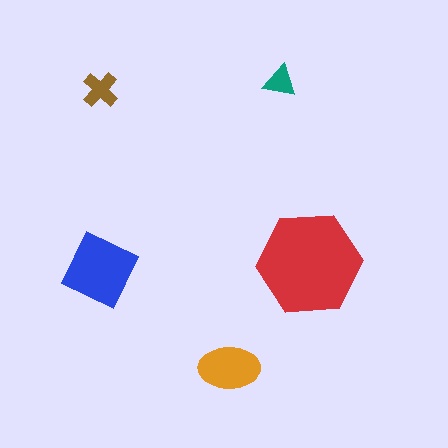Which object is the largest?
The red hexagon.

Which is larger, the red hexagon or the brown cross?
The red hexagon.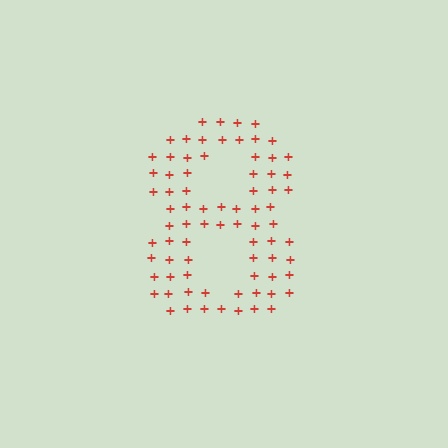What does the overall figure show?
The overall figure shows the digit 8.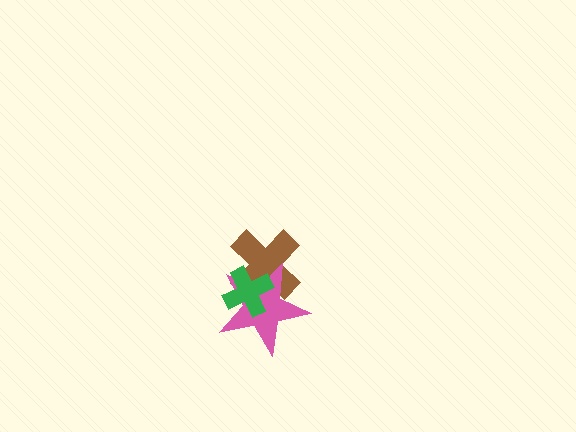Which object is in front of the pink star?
The green cross is in front of the pink star.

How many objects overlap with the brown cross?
2 objects overlap with the brown cross.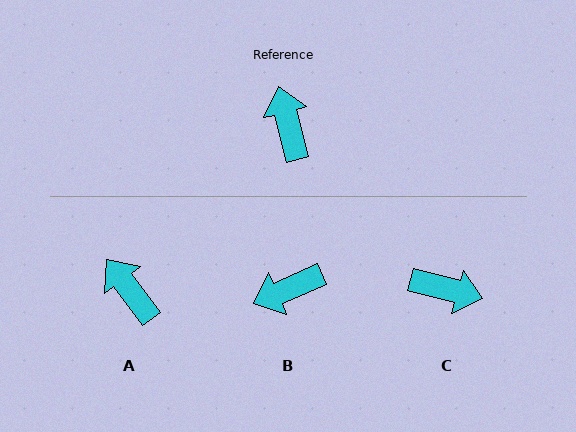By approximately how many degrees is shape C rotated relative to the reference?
Approximately 119 degrees clockwise.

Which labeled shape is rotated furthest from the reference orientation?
C, about 119 degrees away.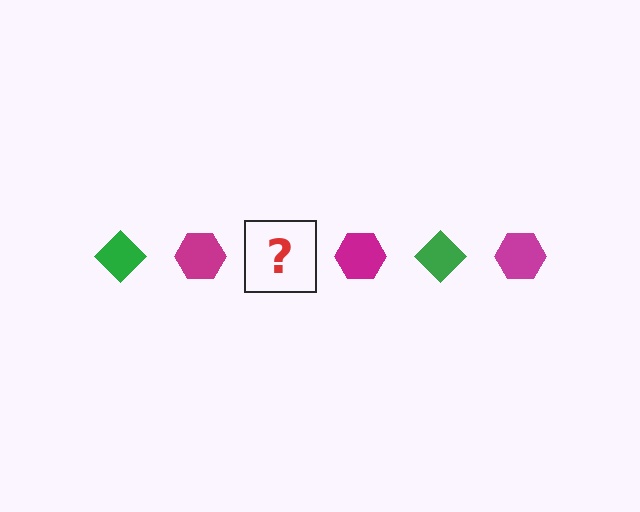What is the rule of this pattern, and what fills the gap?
The rule is that the pattern alternates between green diamond and magenta hexagon. The gap should be filled with a green diamond.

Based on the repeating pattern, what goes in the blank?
The blank should be a green diamond.